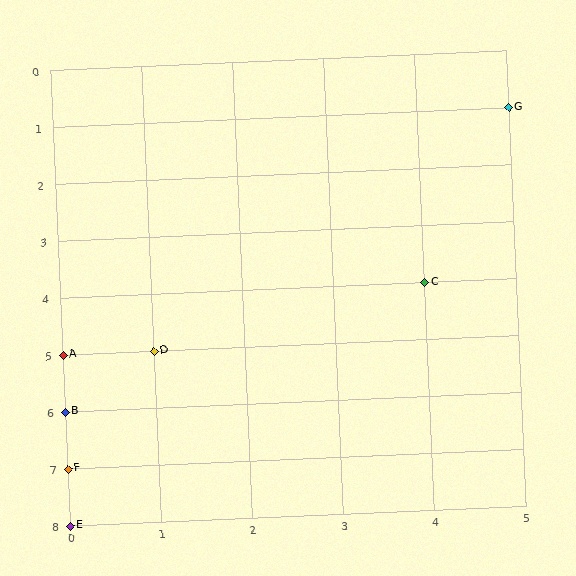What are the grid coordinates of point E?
Point E is at grid coordinates (0, 8).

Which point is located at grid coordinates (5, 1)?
Point G is at (5, 1).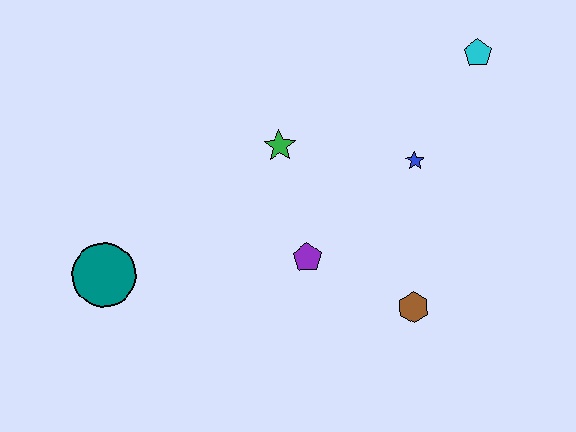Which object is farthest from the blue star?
The teal circle is farthest from the blue star.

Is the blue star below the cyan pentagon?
Yes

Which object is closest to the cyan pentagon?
The blue star is closest to the cyan pentagon.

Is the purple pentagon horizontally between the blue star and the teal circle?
Yes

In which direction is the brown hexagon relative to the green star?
The brown hexagon is below the green star.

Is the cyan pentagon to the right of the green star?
Yes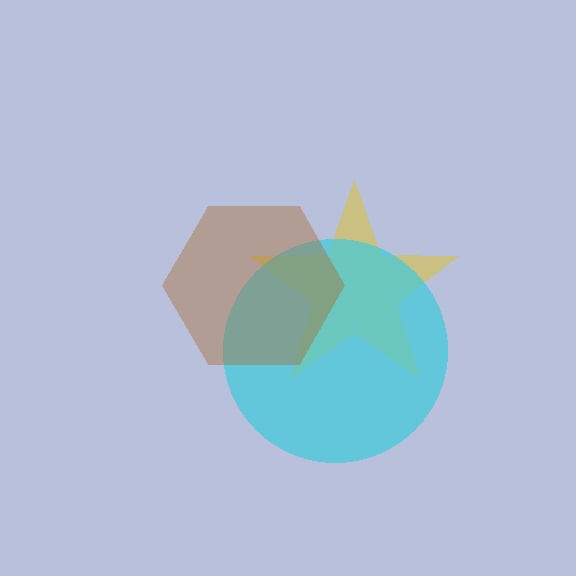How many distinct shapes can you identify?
There are 3 distinct shapes: a yellow star, a cyan circle, a brown hexagon.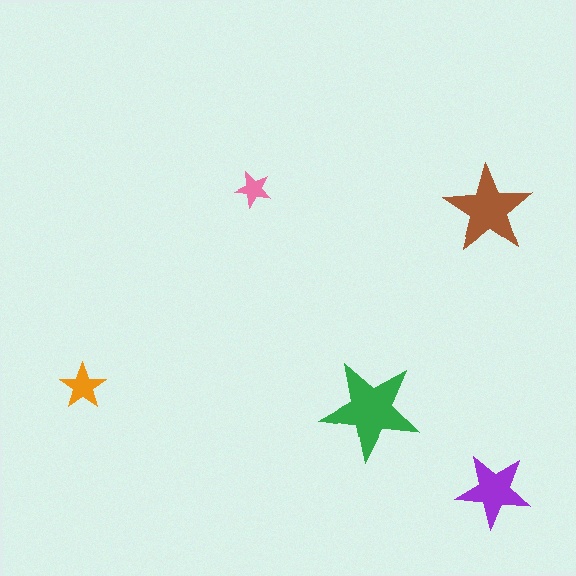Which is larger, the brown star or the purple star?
The brown one.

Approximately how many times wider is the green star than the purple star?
About 1.5 times wider.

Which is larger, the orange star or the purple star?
The purple one.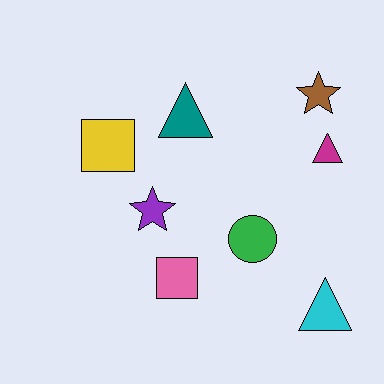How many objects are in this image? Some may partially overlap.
There are 8 objects.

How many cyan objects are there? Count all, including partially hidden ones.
There is 1 cyan object.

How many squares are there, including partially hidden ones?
There are 2 squares.